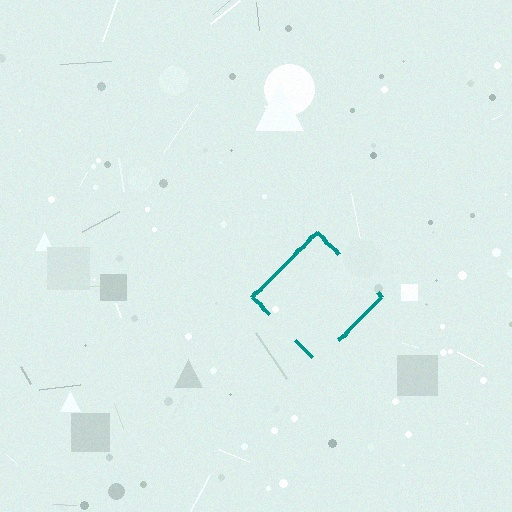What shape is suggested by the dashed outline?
The dashed outline suggests a diamond.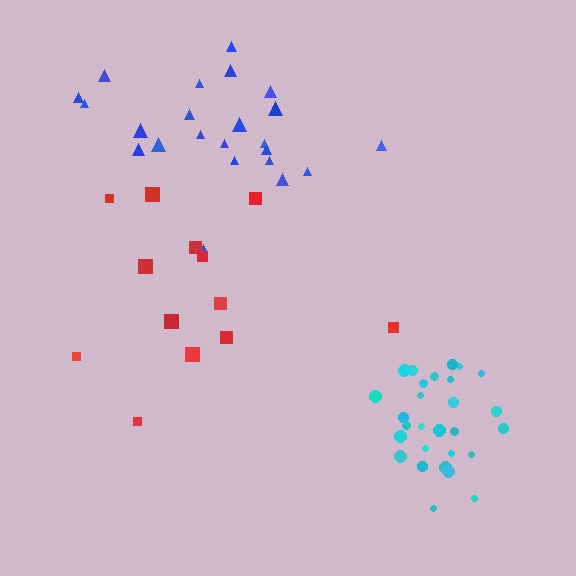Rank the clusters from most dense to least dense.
cyan, blue, red.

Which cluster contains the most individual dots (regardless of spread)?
Cyan (28).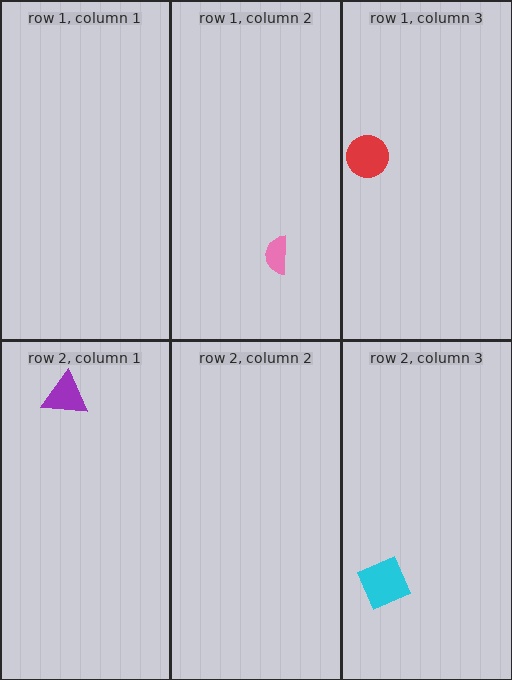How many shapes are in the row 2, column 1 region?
1.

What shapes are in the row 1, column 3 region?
The red circle.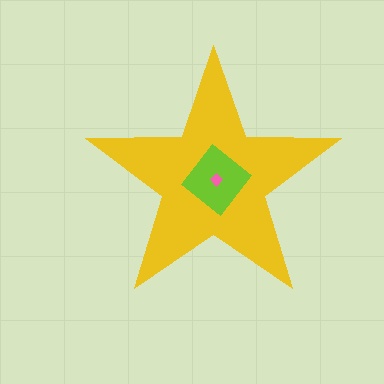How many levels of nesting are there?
3.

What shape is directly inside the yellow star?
The lime diamond.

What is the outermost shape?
The yellow star.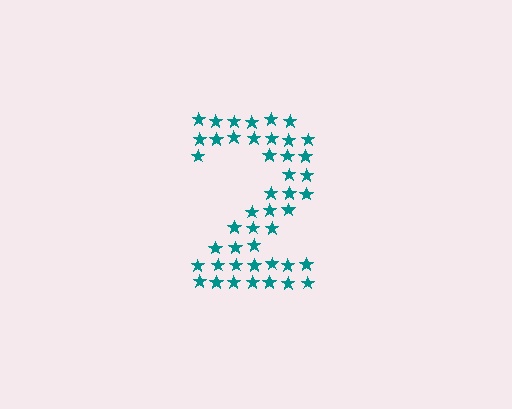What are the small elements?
The small elements are stars.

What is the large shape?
The large shape is the digit 2.